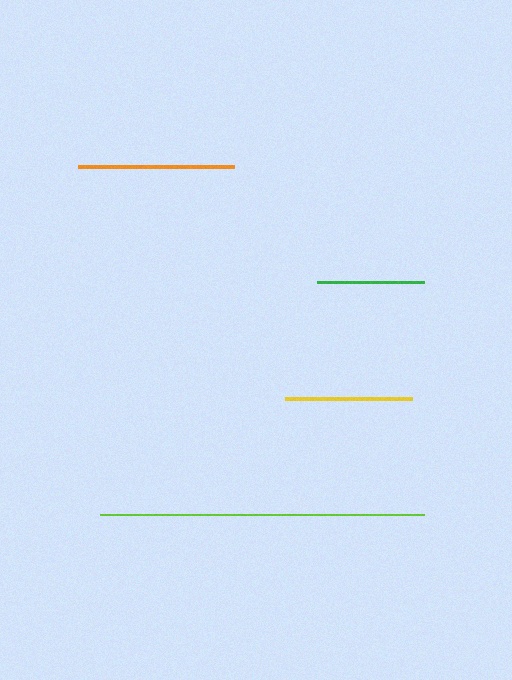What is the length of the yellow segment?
The yellow segment is approximately 127 pixels long.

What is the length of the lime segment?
The lime segment is approximately 324 pixels long.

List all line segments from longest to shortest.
From longest to shortest: lime, orange, yellow, green.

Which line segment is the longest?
The lime line is the longest at approximately 324 pixels.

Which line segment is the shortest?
The green line is the shortest at approximately 107 pixels.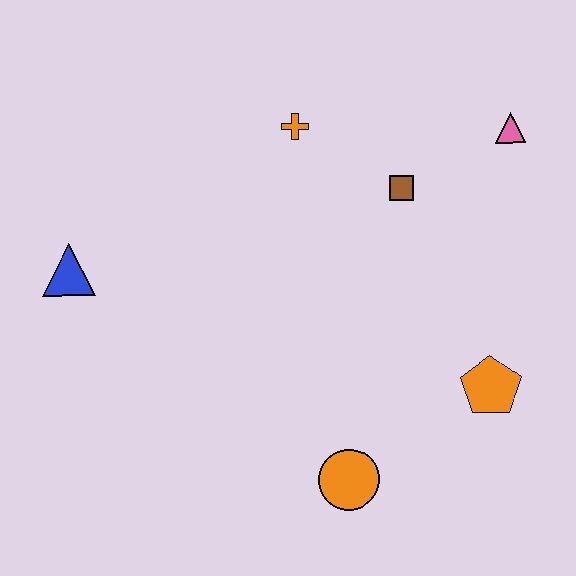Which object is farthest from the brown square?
The blue triangle is farthest from the brown square.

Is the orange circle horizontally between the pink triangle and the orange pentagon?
No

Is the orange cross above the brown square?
Yes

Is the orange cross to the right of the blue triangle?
Yes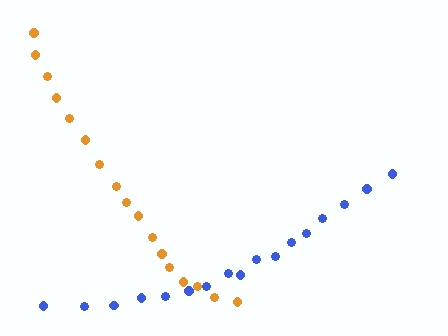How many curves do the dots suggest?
There are 2 distinct paths.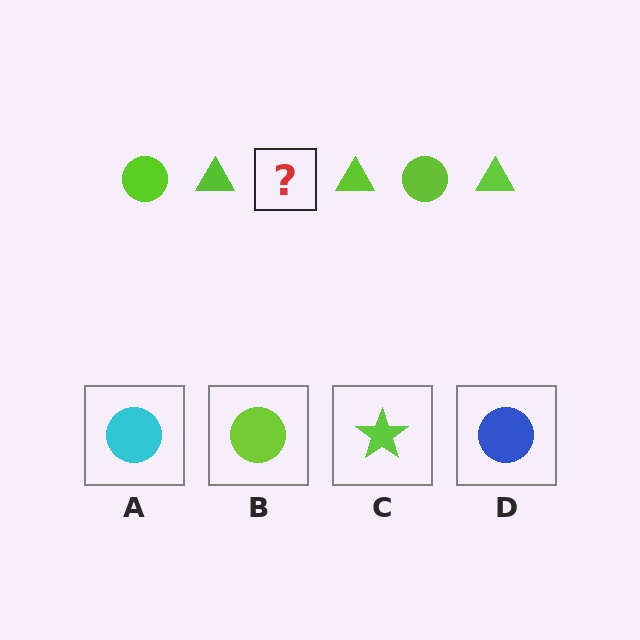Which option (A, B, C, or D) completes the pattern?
B.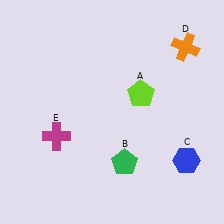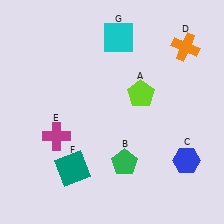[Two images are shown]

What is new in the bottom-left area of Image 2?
A teal square (F) was added in the bottom-left area of Image 2.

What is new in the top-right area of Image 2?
A cyan square (G) was added in the top-right area of Image 2.